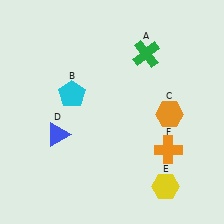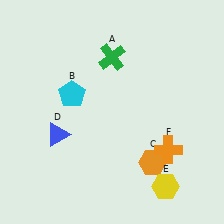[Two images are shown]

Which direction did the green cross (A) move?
The green cross (A) moved left.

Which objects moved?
The objects that moved are: the green cross (A), the orange hexagon (C).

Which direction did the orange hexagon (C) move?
The orange hexagon (C) moved down.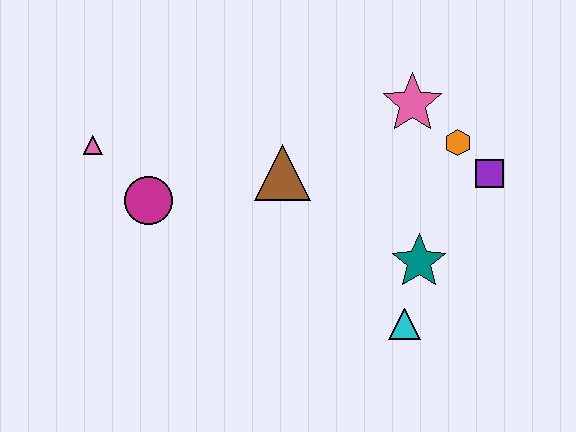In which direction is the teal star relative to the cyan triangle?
The teal star is above the cyan triangle.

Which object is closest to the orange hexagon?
The purple square is closest to the orange hexagon.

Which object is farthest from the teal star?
The pink triangle is farthest from the teal star.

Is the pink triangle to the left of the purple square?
Yes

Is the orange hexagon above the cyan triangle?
Yes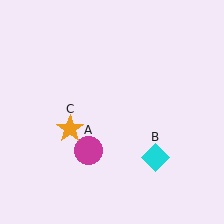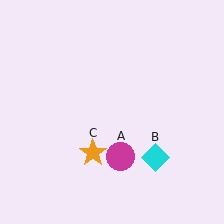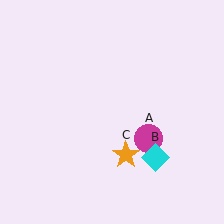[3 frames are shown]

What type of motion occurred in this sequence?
The magenta circle (object A), orange star (object C) rotated counterclockwise around the center of the scene.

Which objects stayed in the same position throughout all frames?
Cyan diamond (object B) remained stationary.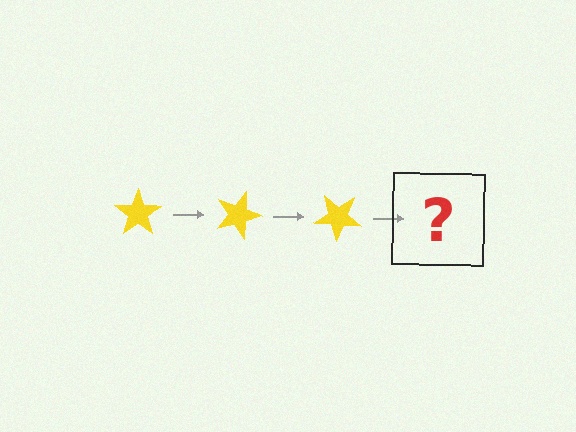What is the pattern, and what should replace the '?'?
The pattern is that the star rotates 20 degrees each step. The '?' should be a yellow star rotated 60 degrees.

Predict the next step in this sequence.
The next step is a yellow star rotated 60 degrees.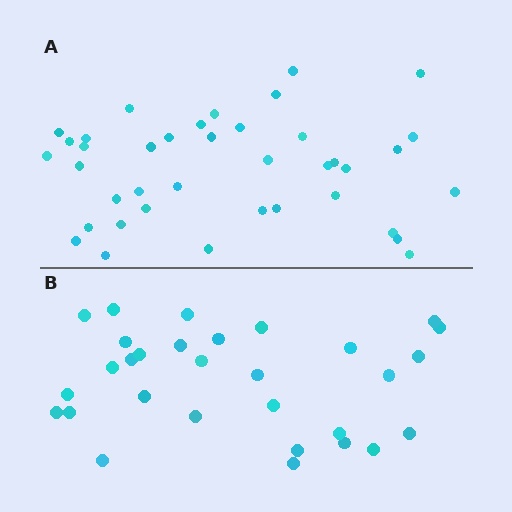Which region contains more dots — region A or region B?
Region A (the top region) has more dots.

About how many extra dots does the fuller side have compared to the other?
Region A has roughly 8 or so more dots than region B.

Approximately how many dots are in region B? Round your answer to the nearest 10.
About 30 dots.